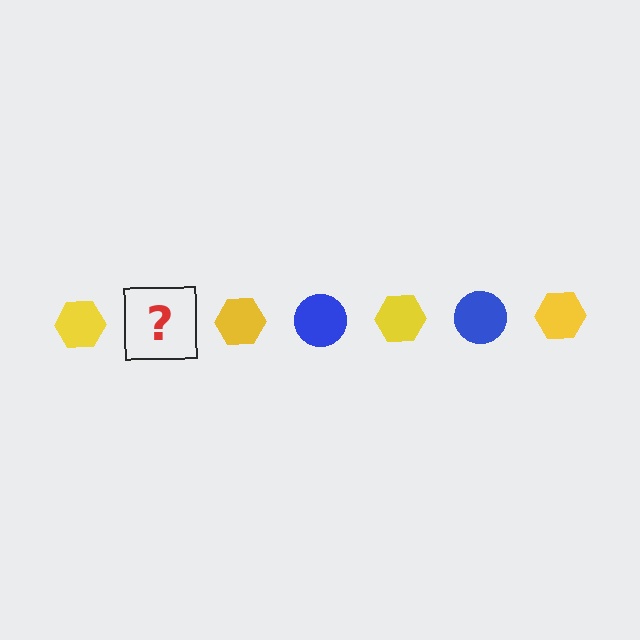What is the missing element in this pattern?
The missing element is a blue circle.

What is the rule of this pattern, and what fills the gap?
The rule is that the pattern alternates between yellow hexagon and blue circle. The gap should be filled with a blue circle.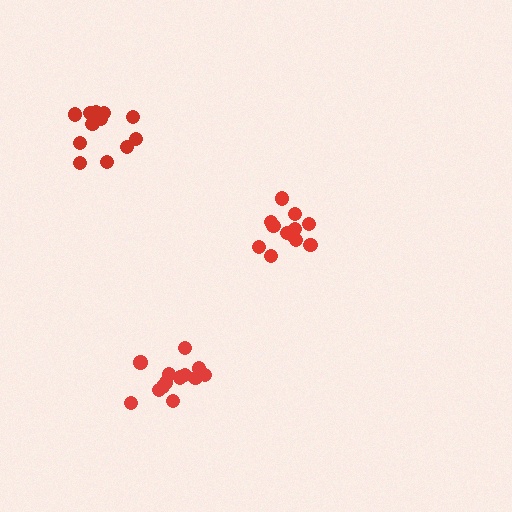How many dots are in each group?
Group 1: 13 dots, Group 2: 12 dots, Group 3: 13 dots (38 total).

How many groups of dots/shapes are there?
There are 3 groups.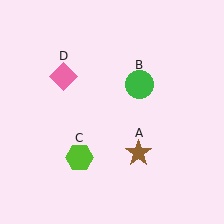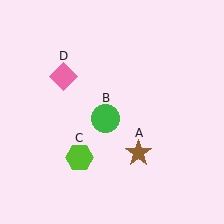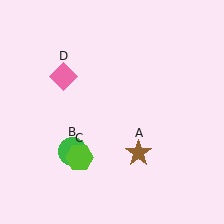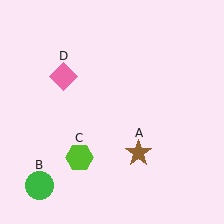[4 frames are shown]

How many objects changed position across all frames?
1 object changed position: green circle (object B).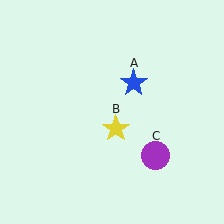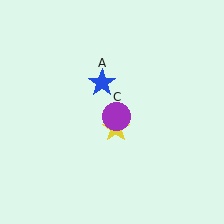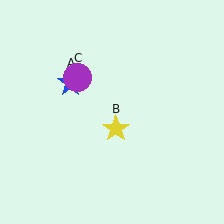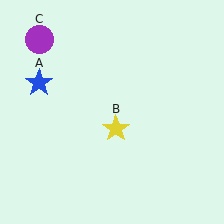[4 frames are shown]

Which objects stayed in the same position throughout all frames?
Yellow star (object B) remained stationary.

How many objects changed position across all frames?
2 objects changed position: blue star (object A), purple circle (object C).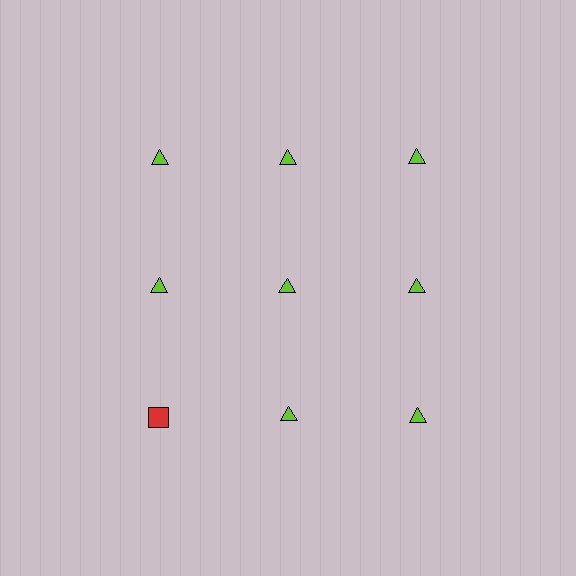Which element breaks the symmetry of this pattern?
The red square in the third row, leftmost column breaks the symmetry. All other shapes are lime triangles.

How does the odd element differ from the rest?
It differs in both color (red instead of lime) and shape (square instead of triangle).